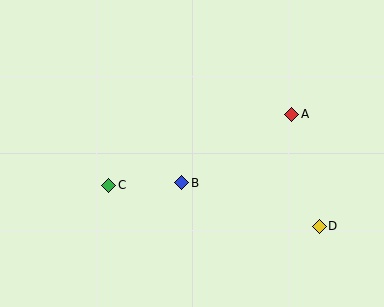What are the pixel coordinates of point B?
Point B is at (182, 183).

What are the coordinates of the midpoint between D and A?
The midpoint between D and A is at (305, 170).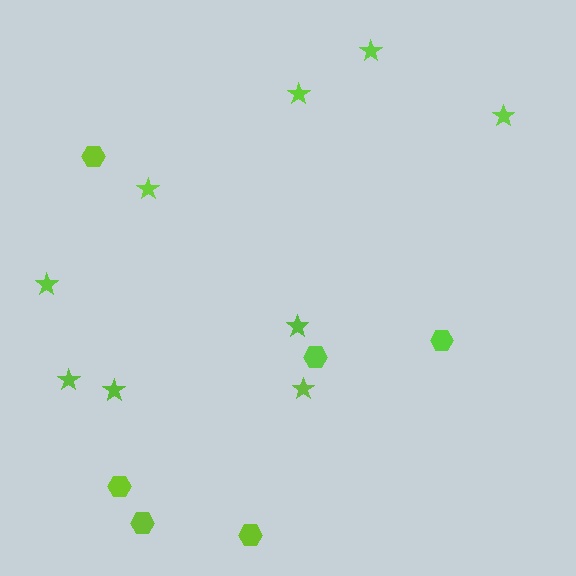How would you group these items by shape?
There are 2 groups: one group of stars (9) and one group of hexagons (6).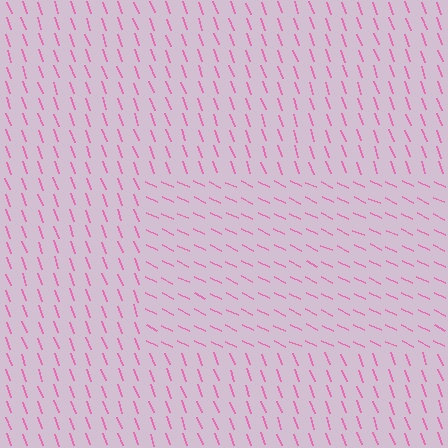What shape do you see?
I see a rectangle.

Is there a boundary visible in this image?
Yes, there is a texture boundary formed by a change in line orientation.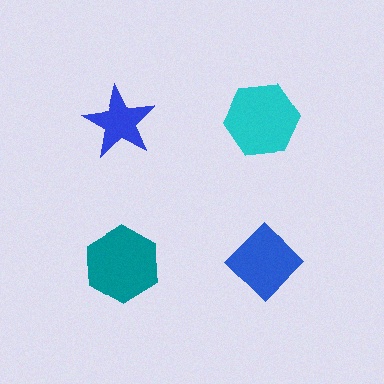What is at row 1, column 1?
A blue star.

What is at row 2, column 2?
A blue diamond.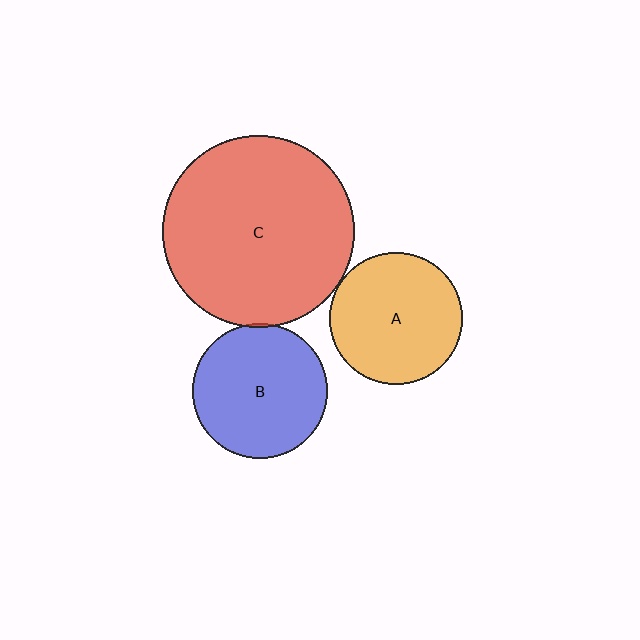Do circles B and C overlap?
Yes.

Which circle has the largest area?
Circle C (red).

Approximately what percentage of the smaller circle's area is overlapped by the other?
Approximately 5%.